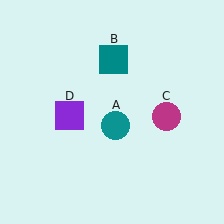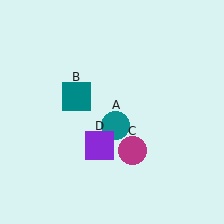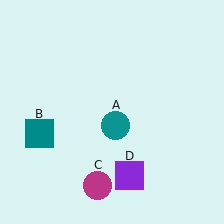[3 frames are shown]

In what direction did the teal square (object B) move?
The teal square (object B) moved down and to the left.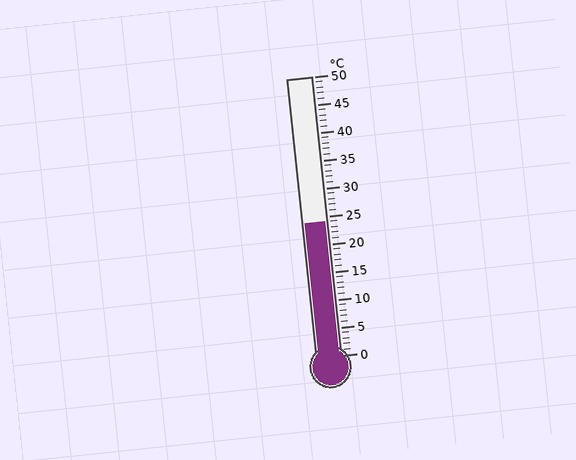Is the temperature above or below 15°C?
The temperature is above 15°C.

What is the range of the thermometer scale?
The thermometer scale ranges from 0°C to 50°C.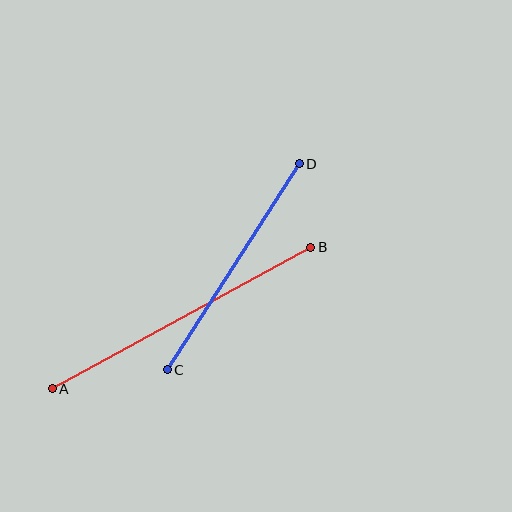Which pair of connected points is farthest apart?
Points A and B are farthest apart.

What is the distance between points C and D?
The distance is approximately 245 pixels.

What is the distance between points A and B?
The distance is approximately 295 pixels.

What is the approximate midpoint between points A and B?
The midpoint is at approximately (181, 318) pixels.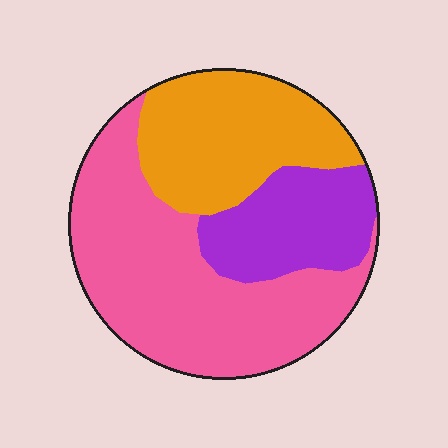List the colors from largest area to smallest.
From largest to smallest: pink, orange, purple.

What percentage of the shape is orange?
Orange takes up about one third (1/3) of the shape.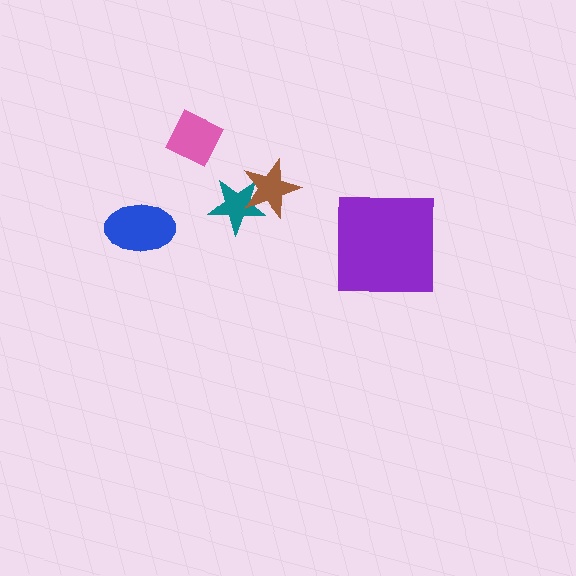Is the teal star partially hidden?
Yes, it is partially covered by another shape.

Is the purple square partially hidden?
No, no other shape covers it.